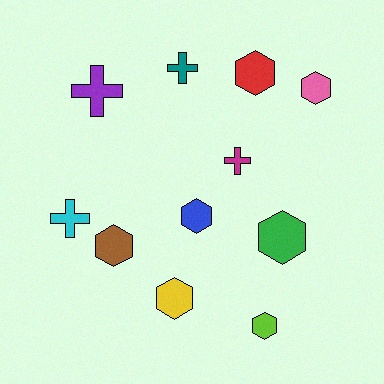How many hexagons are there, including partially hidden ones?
There are 7 hexagons.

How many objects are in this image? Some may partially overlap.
There are 11 objects.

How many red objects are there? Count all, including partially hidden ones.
There is 1 red object.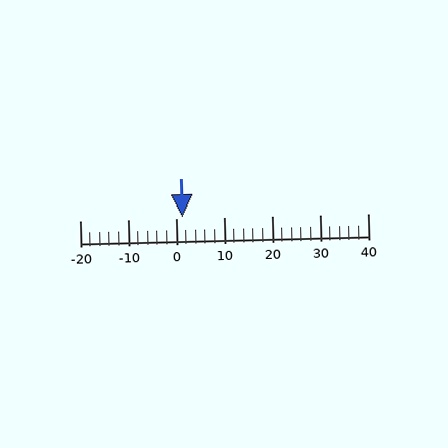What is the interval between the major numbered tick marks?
The major tick marks are spaced 10 units apart.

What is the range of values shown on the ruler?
The ruler shows values from -20 to 40.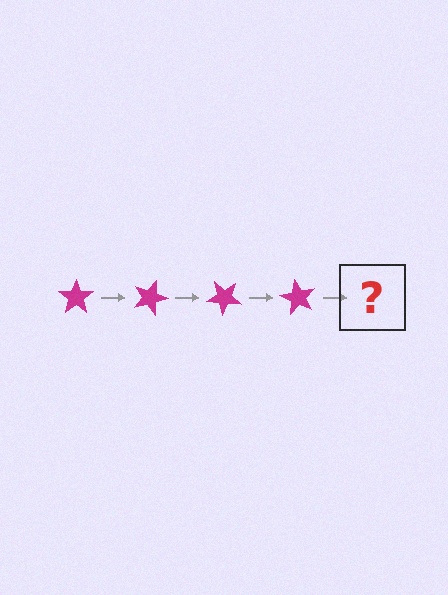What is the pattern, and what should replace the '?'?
The pattern is that the star rotates 20 degrees each step. The '?' should be a magenta star rotated 80 degrees.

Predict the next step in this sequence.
The next step is a magenta star rotated 80 degrees.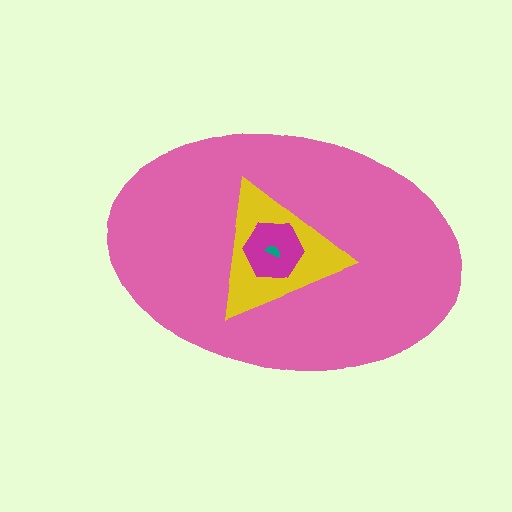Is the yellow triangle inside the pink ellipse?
Yes.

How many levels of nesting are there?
4.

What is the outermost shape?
The pink ellipse.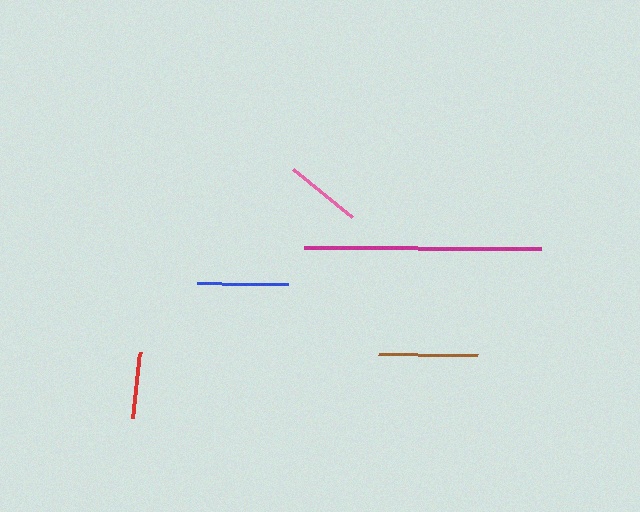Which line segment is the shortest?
The red line is the shortest at approximately 67 pixels.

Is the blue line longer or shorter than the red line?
The blue line is longer than the red line.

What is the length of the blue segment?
The blue segment is approximately 92 pixels long.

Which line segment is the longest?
The magenta line is the longest at approximately 236 pixels.